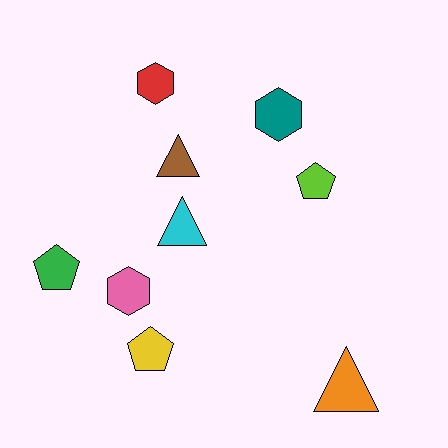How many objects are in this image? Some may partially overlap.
There are 9 objects.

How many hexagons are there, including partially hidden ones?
There are 3 hexagons.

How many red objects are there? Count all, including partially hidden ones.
There is 1 red object.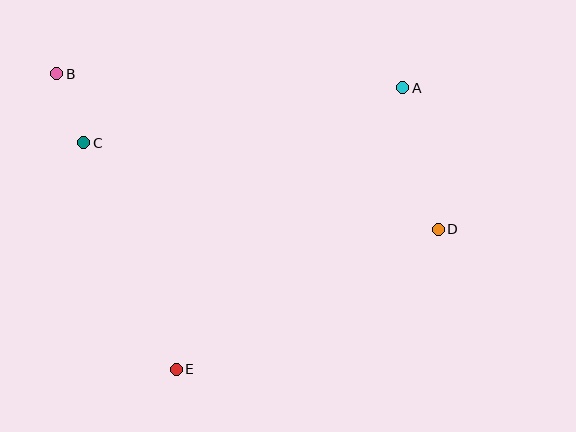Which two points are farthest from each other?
Points B and D are farthest from each other.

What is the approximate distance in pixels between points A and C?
The distance between A and C is approximately 323 pixels.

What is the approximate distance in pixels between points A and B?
The distance between A and B is approximately 346 pixels.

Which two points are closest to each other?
Points B and C are closest to each other.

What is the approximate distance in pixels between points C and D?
The distance between C and D is approximately 365 pixels.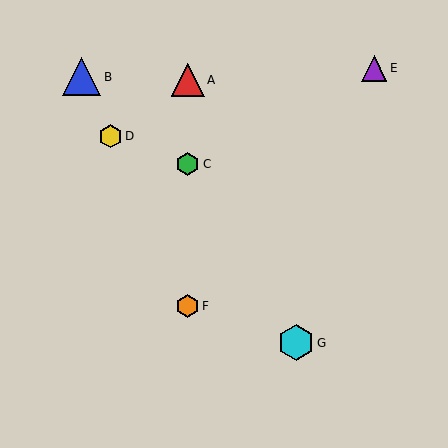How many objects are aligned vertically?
3 objects (A, C, F) are aligned vertically.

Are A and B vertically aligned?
No, A is at x≈188 and B is at x≈81.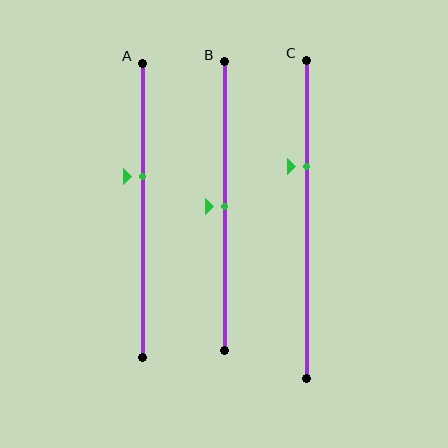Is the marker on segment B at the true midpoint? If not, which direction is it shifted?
Yes, the marker on segment B is at the true midpoint.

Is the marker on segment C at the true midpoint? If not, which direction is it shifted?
No, the marker on segment C is shifted upward by about 16% of the segment length.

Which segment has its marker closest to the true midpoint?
Segment B has its marker closest to the true midpoint.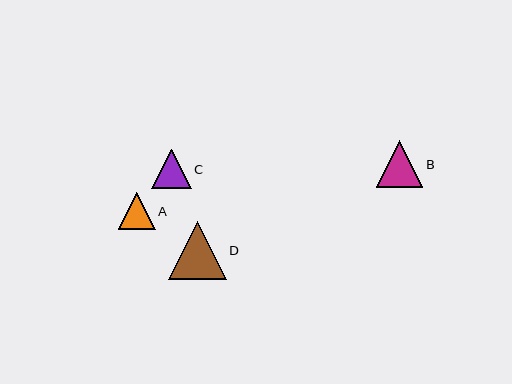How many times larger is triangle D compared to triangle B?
Triangle D is approximately 1.2 times the size of triangle B.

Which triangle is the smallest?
Triangle A is the smallest with a size of approximately 37 pixels.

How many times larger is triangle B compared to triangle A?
Triangle B is approximately 1.3 times the size of triangle A.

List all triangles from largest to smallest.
From largest to smallest: D, B, C, A.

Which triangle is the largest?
Triangle D is the largest with a size of approximately 58 pixels.